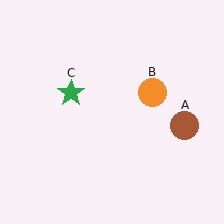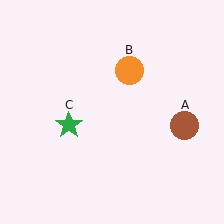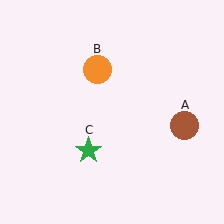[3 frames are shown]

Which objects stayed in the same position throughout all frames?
Brown circle (object A) remained stationary.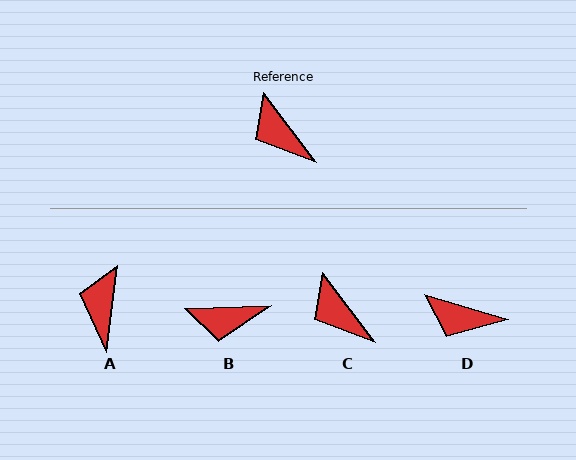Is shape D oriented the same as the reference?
No, it is off by about 36 degrees.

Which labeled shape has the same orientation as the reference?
C.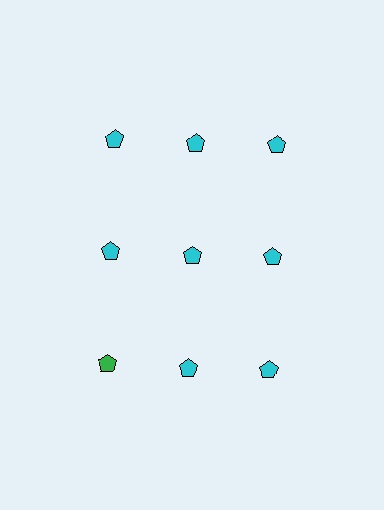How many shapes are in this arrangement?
There are 9 shapes arranged in a grid pattern.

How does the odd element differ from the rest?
It has a different color: green instead of cyan.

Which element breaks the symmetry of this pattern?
The green pentagon in the third row, leftmost column breaks the symmetry. All other shapes are cyan pentagons.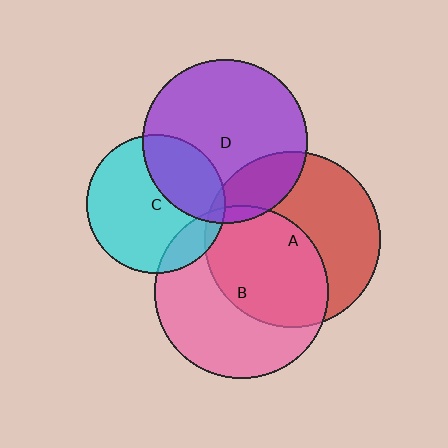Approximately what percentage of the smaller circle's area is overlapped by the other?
Approximately 5%.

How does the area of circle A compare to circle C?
Approximately 1.6 times.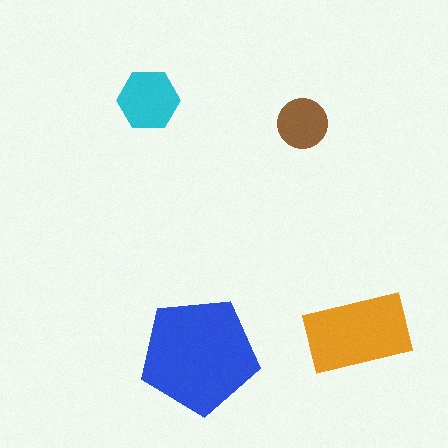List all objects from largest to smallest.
The blue pentagon, the orange rectangle, the cyan hexagon, the brown circle.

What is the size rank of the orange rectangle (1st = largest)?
2nd.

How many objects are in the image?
There are 4 objects in the image.